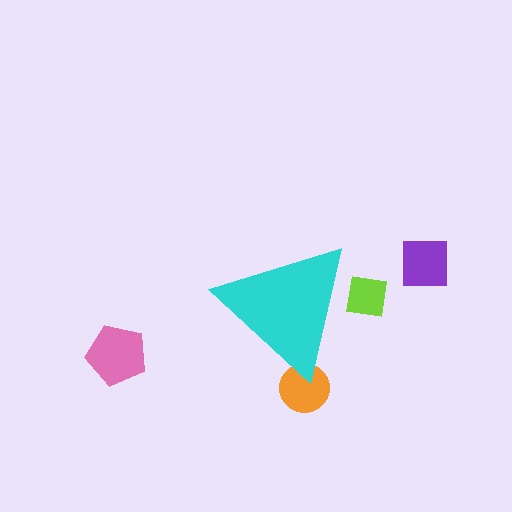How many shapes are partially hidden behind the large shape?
2 shapes are partially hidden.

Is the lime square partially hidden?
Yes, the lime square is partially hidden behind the cyan triangle.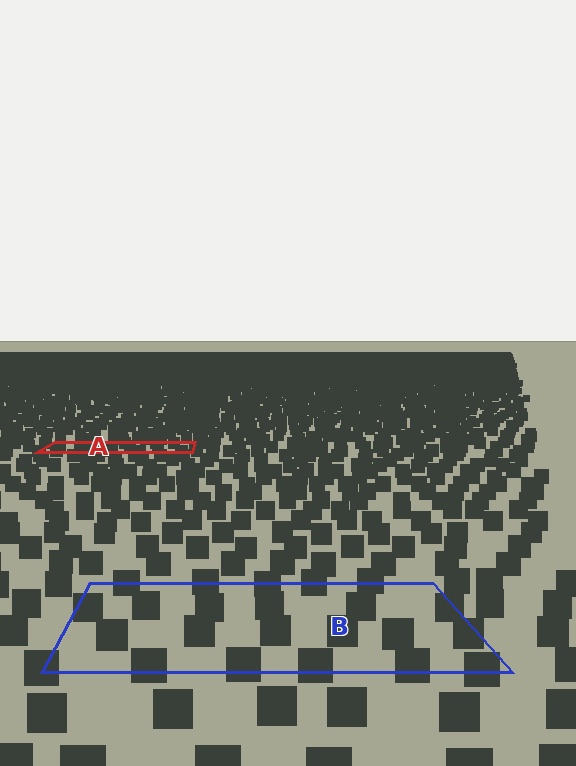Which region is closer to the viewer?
Region B is closer. The texture elements there are larger and more spread out.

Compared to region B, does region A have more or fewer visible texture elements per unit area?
Region A has more texture elements per unit area — they are packed more densely because it is farther away.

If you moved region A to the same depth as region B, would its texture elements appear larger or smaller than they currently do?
They would appear larger. At a closer depth, the same texture elements are projected at a bigger on-screen size.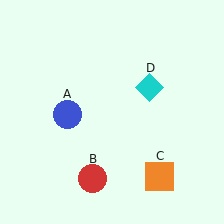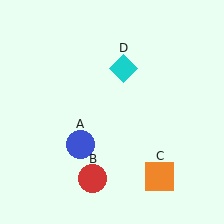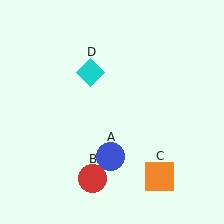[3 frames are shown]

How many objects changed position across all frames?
2 objects changed position: blue circle (object A), cyan diamond (object D).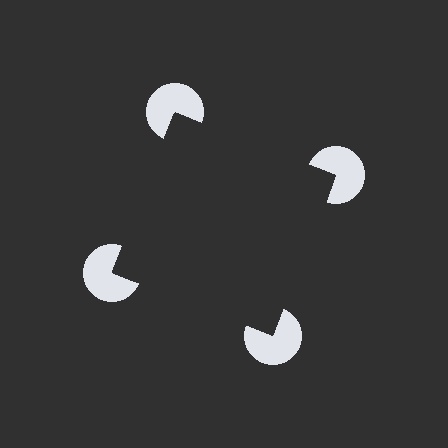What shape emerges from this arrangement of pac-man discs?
An illusory square — its edges are inferred from the aligned wedge cuts in the pac-man discs, not physically drawn.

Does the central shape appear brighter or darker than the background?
It typically appears slightly darker than the background, even though no actual brightness change is drawn.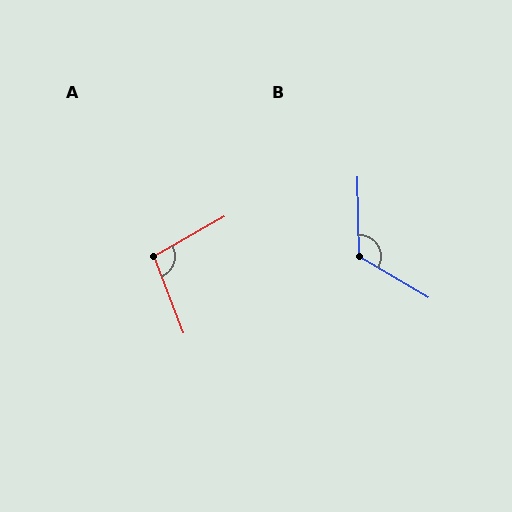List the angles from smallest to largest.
A (98°), B (121°).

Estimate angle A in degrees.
Approximately 98 degrees.